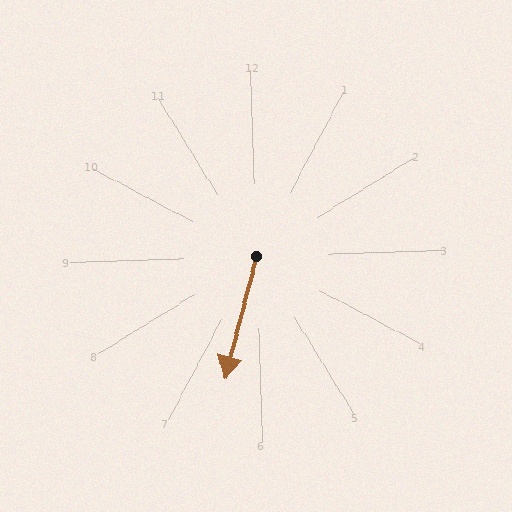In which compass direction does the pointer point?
South.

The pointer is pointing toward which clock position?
Roughly 7 o'clock.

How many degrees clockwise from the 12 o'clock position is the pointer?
Approximately 196 degrees.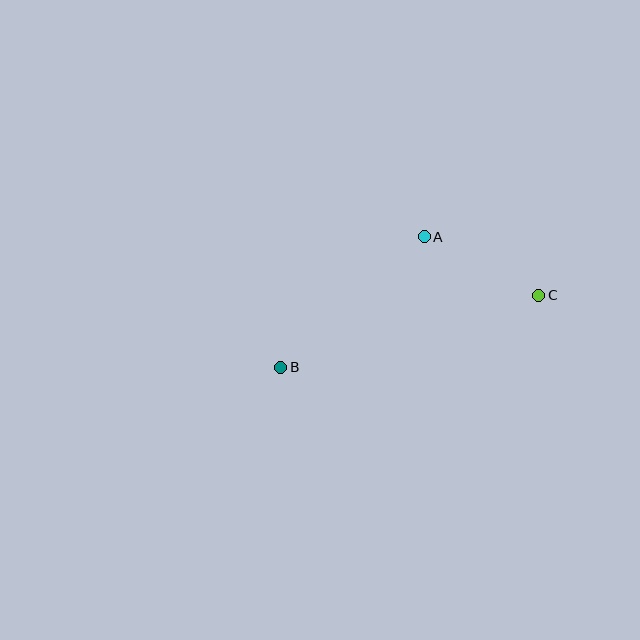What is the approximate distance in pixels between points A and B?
The distance between A and B is approximately 194 pixels.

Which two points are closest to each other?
Points A and C are closest to each other.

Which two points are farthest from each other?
Points B and C are farthest from each other.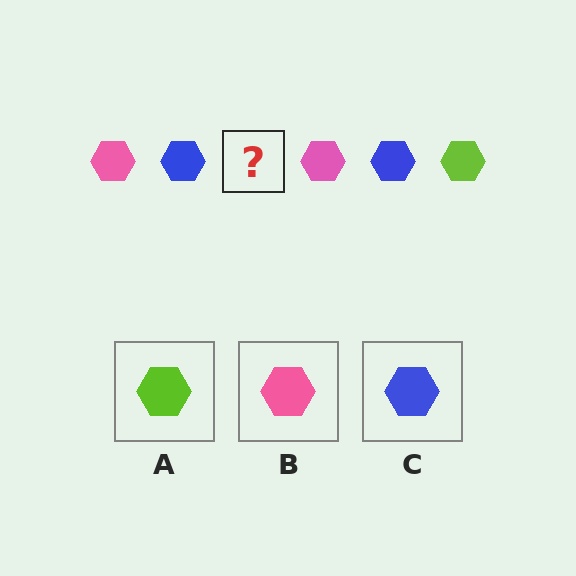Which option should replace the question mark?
Option A.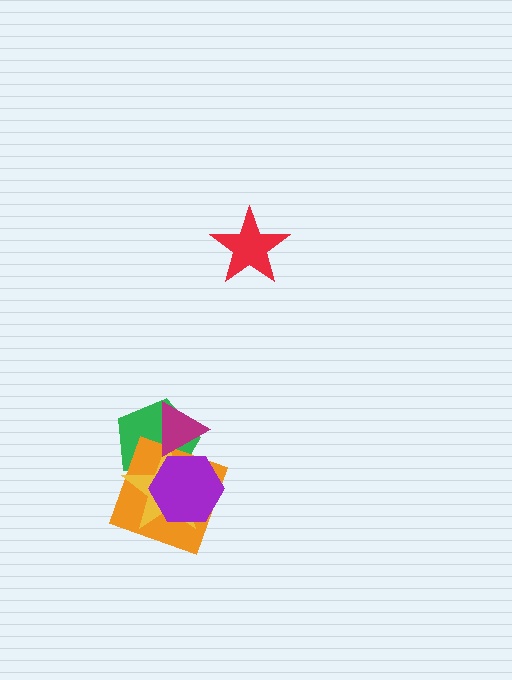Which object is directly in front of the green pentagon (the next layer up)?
The orange square is directly in front of the green pentagon.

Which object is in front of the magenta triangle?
The purple hexagon is in front of the magenta triangle.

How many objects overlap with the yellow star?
4 objects overlap with the yellow star.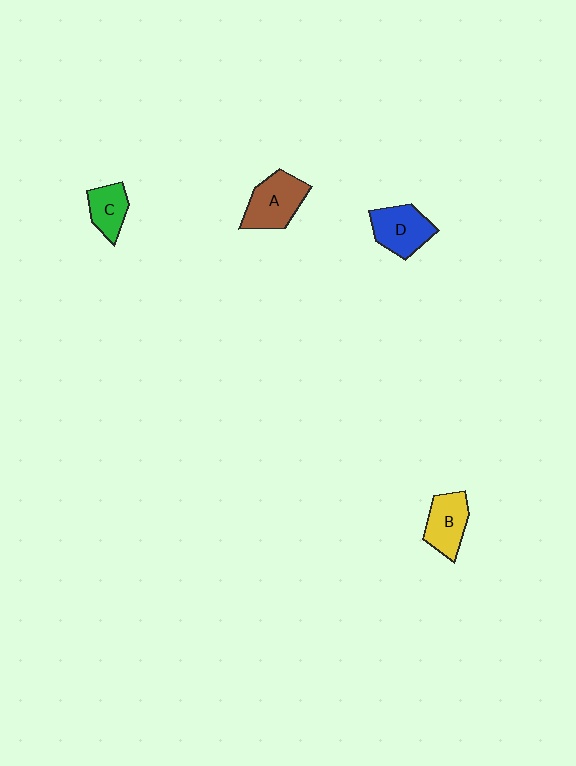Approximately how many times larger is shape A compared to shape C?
Approximately 1.6 times.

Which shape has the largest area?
Shape A (brown).